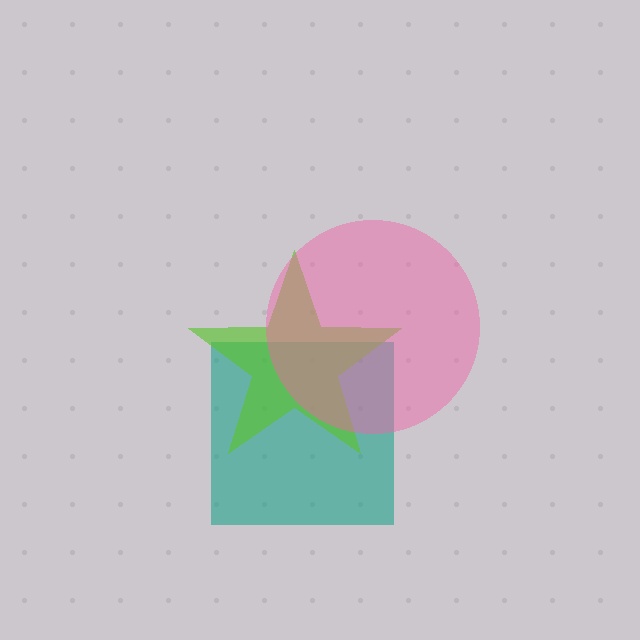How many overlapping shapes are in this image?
There are 3 overlapping shapes in the image.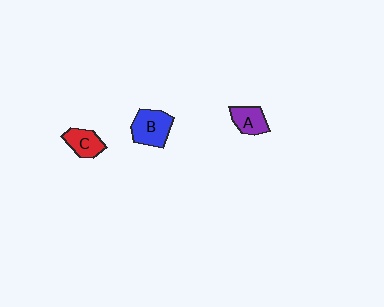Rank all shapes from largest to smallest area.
From largest to smallest: B (blue), A (purple), C (red).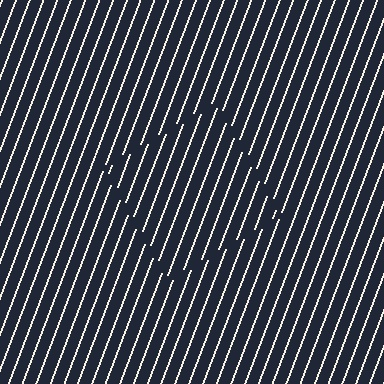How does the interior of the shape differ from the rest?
The interior of the shape contains the same grating, shifted by half a period — the contour is defined by the phase discontinuity where line-ends from the inner and outer gratings abut.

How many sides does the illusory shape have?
4 sides — the line-ends trace a square.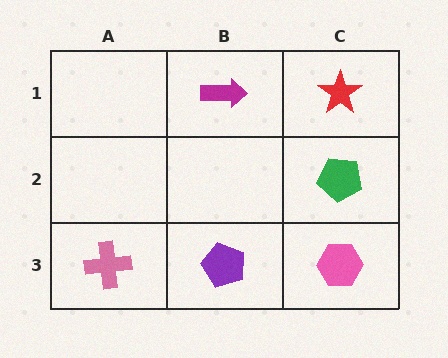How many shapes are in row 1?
2 shapes.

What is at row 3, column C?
A pink hexagon.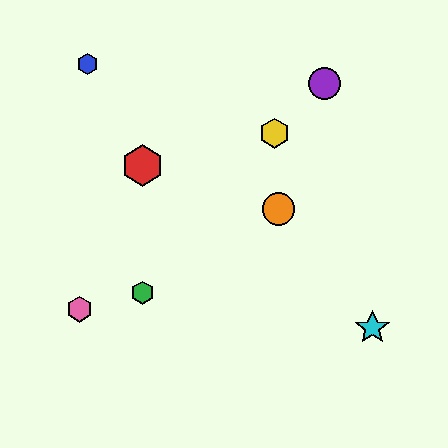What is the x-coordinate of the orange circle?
The orange circle is at x≈279.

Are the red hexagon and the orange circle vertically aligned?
No, the red hexagon is at x≈142 and the orange circle is at x≈279.